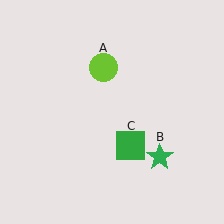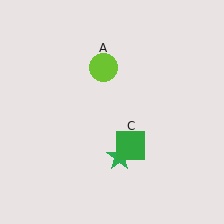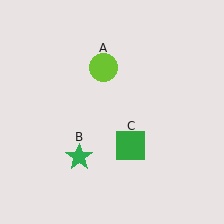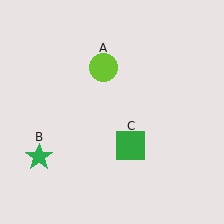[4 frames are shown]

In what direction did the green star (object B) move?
The green star (object B) moved left.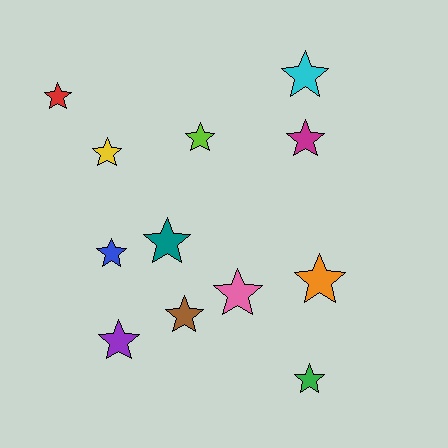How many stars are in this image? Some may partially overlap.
There are 12 stars.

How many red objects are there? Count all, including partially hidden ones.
There is 1 red object.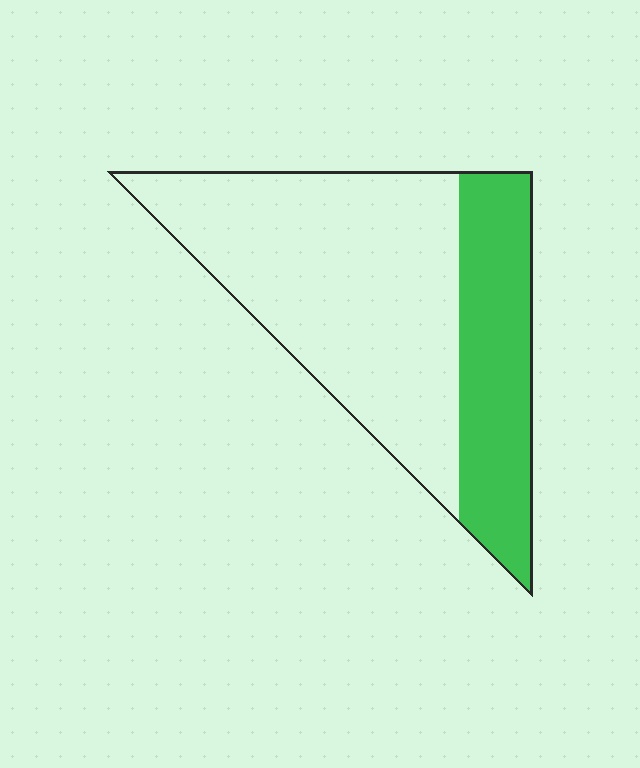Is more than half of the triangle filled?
No.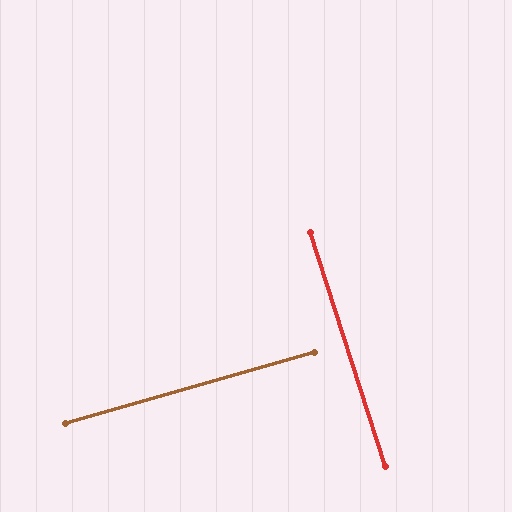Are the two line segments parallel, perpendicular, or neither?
Perpendicular — they meet at approximately 88°.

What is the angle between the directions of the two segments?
Approximately 88 degrees.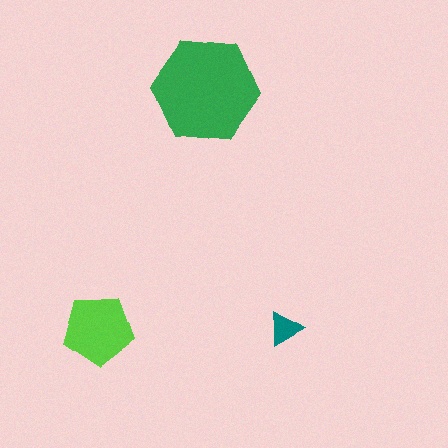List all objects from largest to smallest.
The green hexagon, the lime pentagon, the teal triangle.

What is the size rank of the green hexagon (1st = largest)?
1st.